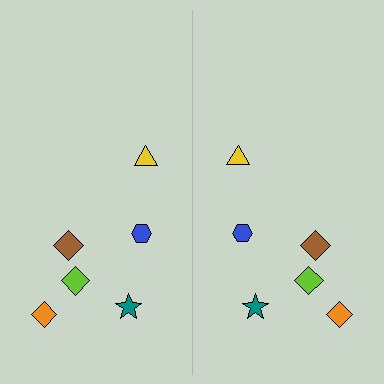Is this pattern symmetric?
Yes, this pattern has bilateral (reflection) symmetry.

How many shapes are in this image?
There are 12 shapes in this image.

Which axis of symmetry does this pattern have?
The pattern has a vertical axis of symmetry running through the center of the image.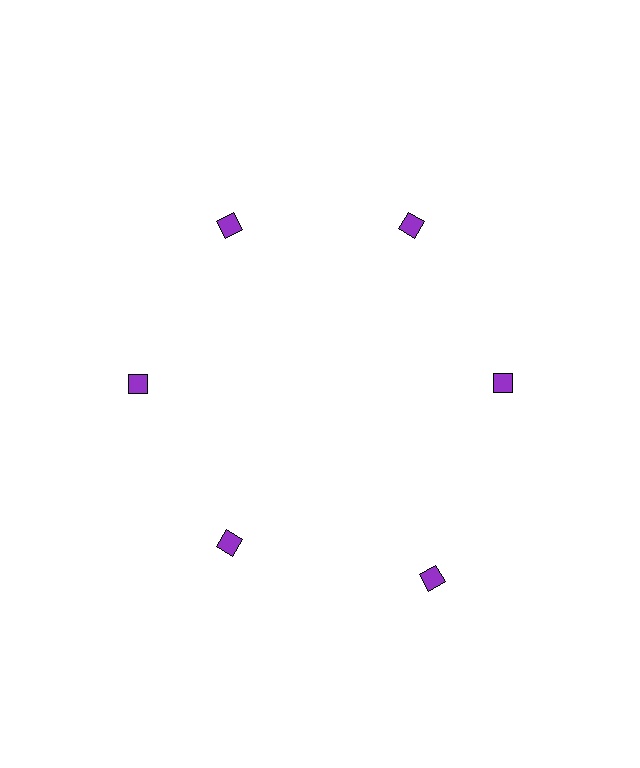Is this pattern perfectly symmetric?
No. The 6 purple squares are arranged in a ring, but one element near the 5 o'clock position is pushed outward from the center, breaking the 6-fold rotational symmetry.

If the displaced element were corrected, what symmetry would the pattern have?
It would have 6-fold rotational symmetry — the pattern would map onto itself every 60 degrees.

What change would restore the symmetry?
The symmetry would be restored by moving it inward, back onto the ring so that all 6 squares sit at equal angles and equal distance from the center.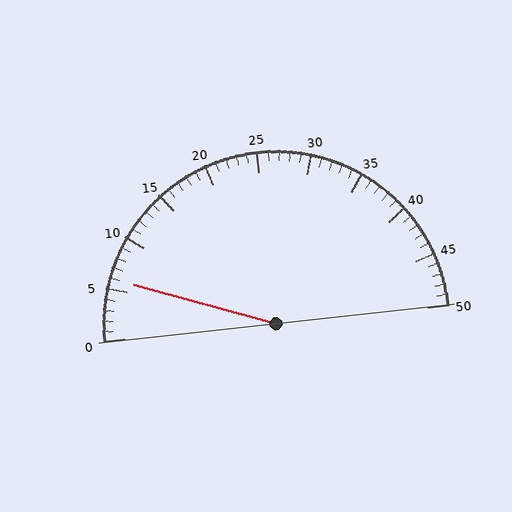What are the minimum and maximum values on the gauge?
The gauge ranges from 0 to 50.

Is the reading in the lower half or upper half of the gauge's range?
The reading is in the lower half of the range (0 to 50).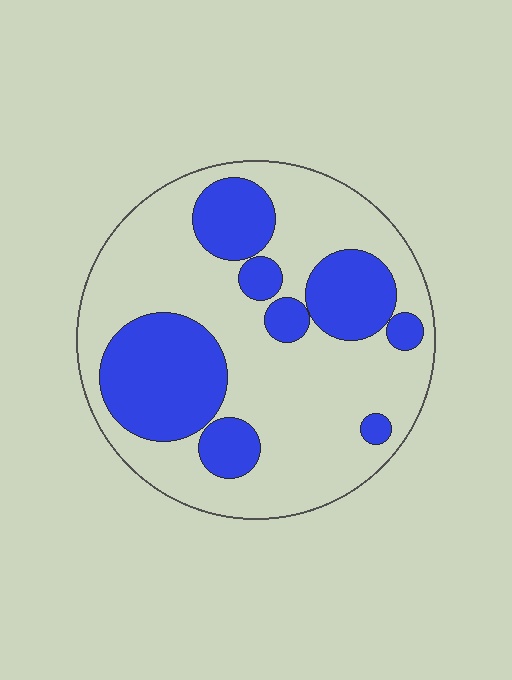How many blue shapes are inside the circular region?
8.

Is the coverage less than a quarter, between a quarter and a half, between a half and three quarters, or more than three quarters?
Between a quarter and a half.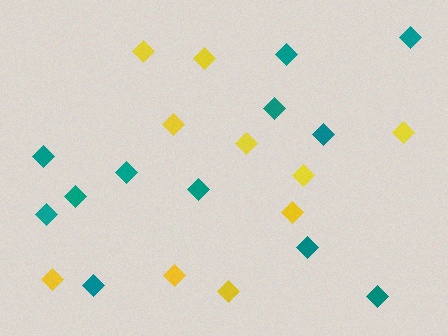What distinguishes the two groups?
There are 2 groups: one group of yellow diamonds (10) and one group of teal diamonds (12).